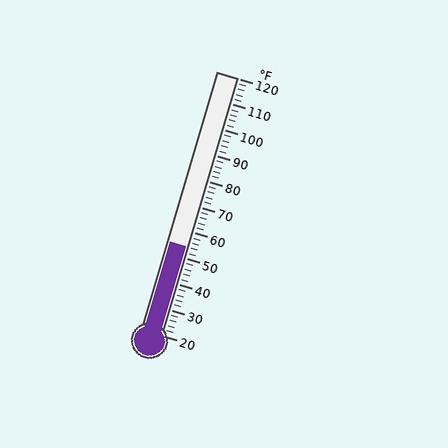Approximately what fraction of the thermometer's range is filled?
The thermometer is filled to approximately 35% of its range.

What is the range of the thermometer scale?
The thermometer scale ranges from 20°F to 120°F.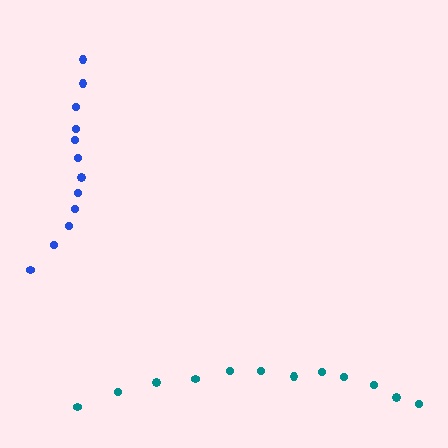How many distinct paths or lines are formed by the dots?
There are 2 distinct paths.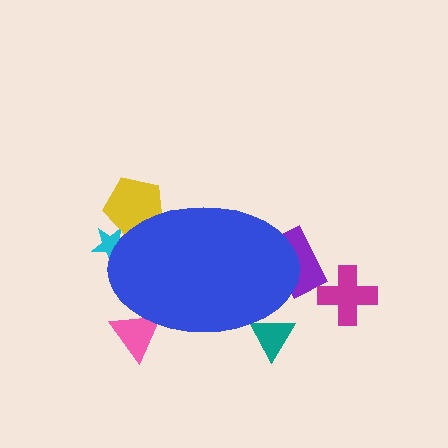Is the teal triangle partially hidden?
Yes, the teal triangle is partially hidden behind the blue ellipse.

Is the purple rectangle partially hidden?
Yes, the purple rectangle is partially hidden behind the blue ellipse.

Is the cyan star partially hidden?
Yes, the cyan star is partially hidden behind the blue ellipse.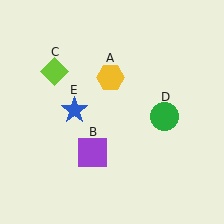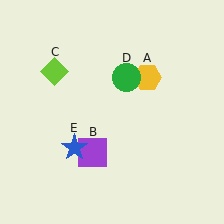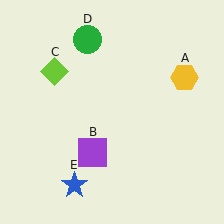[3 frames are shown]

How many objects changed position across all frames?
3 objects changed position: yellow hexagon (object A), green circle (object D), blue star (object E).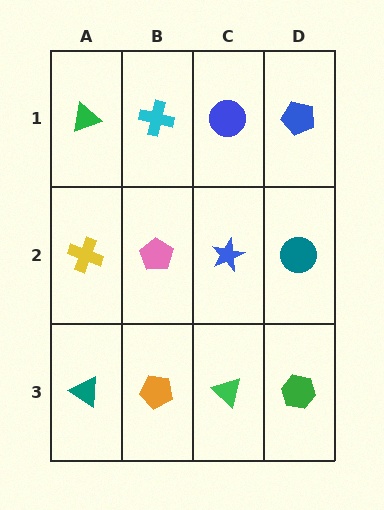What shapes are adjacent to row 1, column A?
A yellow cross (row 2, column A), a cyan cross (row 1, column B).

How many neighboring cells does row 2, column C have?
4.